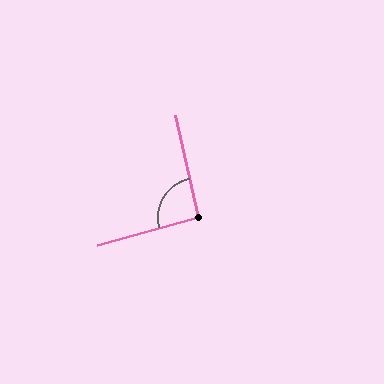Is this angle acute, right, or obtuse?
It is approximately a right angle.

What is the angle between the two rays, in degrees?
Approximately 93 degrees.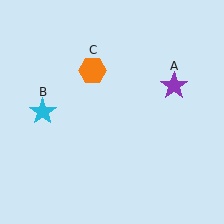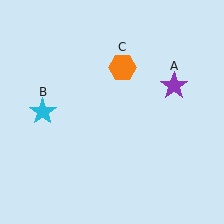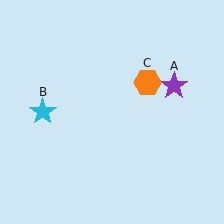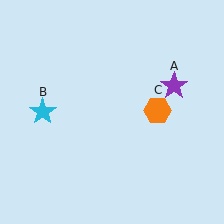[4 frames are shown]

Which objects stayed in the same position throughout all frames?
Purple star (object A) and cyan star (object B) remained stationary.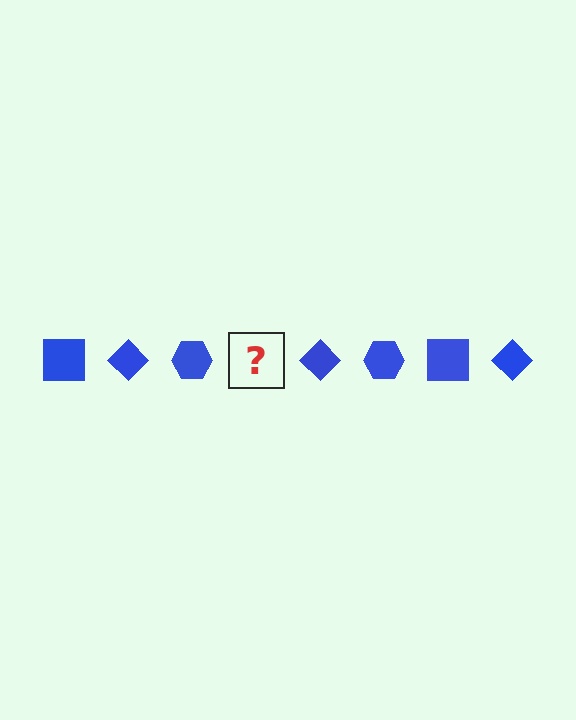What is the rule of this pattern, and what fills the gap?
The rule is that the pattern cycles through square, diamond, hexagon shapes in blue. The gap should be filled with a blue square.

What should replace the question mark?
The question mark should be replaced with a blue square.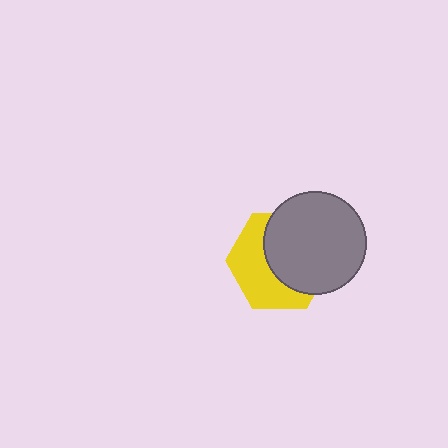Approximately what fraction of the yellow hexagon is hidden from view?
Roughly 53% of the yellow hexagon is hidden behind the gray circle.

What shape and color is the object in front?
The object in front is a gray circle.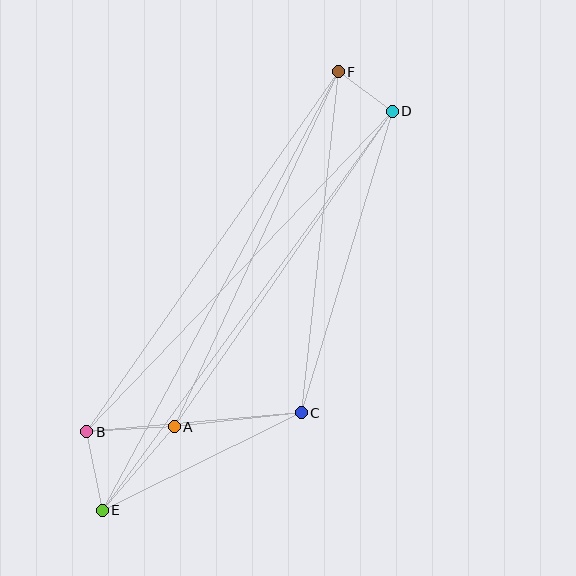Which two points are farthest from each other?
Points E and F are farthest from each other.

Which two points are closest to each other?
Points D and F are closest to each other.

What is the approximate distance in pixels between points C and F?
The distance between C and F is approximately 343 pixels.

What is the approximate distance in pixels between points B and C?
The distance between B and C is approximately 215 pixels.